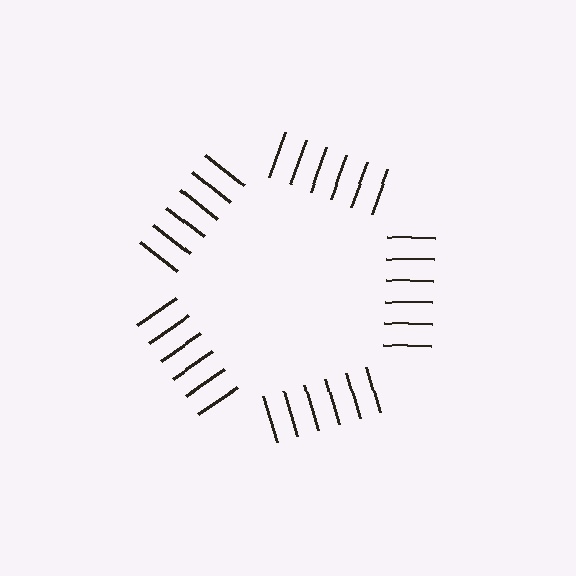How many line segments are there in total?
30 — 6 along each of the 5 edges.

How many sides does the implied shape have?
5 sides — the line-ends trace a pentagon.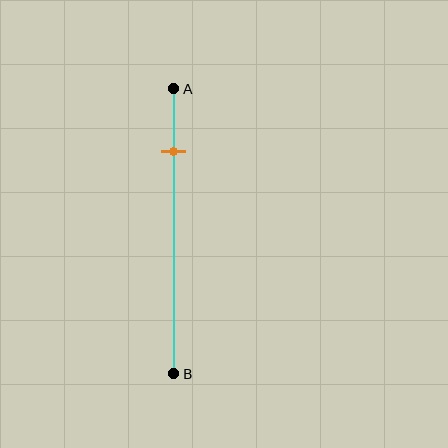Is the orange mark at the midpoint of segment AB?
No, the mark is at about 20% from A, not at the 50% midpoint.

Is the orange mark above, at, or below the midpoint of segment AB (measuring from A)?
The orange mark is above the midpoint of segment AB.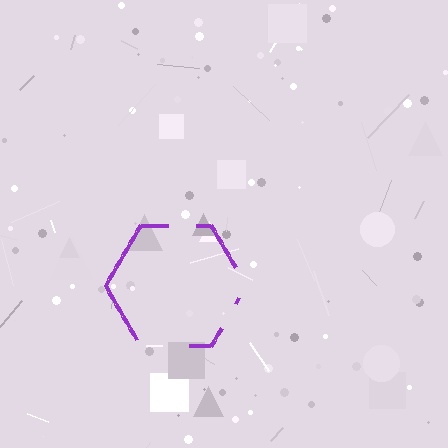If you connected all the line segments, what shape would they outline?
They would outline a hexagon.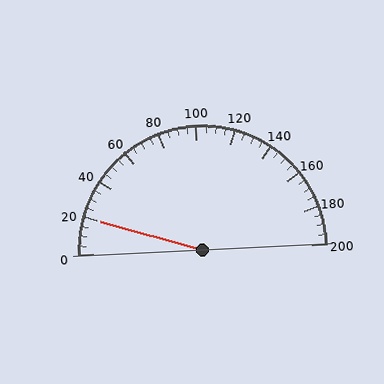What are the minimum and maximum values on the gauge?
The gauge ranges from 0 to 200.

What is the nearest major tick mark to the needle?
The nearest major tick mark is 20.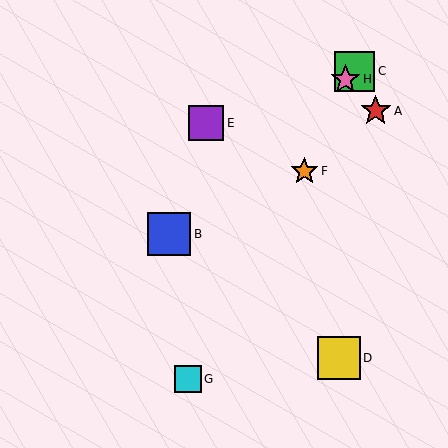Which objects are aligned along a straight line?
Objects B, C, H are aligned along a straight line.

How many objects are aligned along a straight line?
3 objects (B, C, H) are aligned along a straight line.